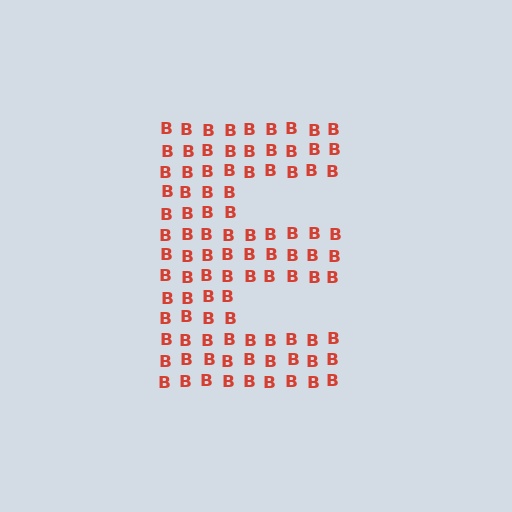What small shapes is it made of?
It is made of small letter B's.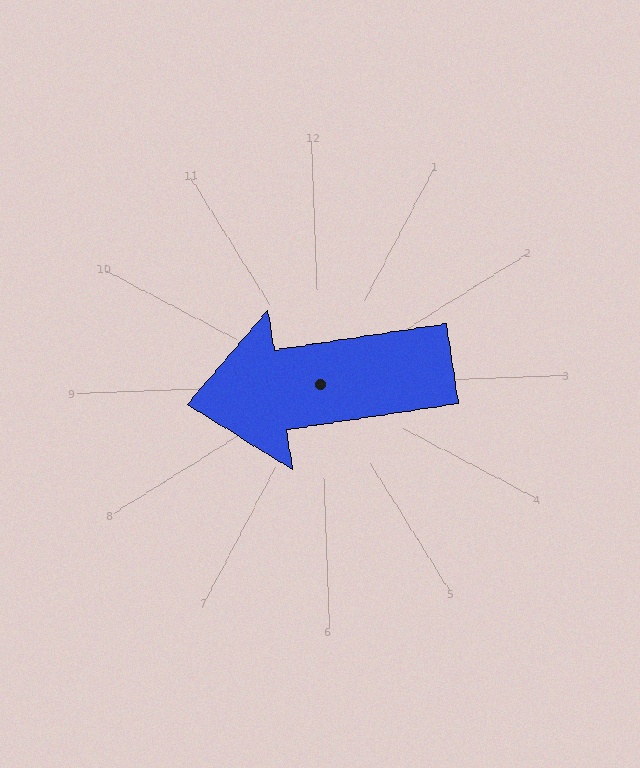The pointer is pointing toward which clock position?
Roughly 9 o'clock.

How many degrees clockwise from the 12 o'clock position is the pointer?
Approximately 264 degrees.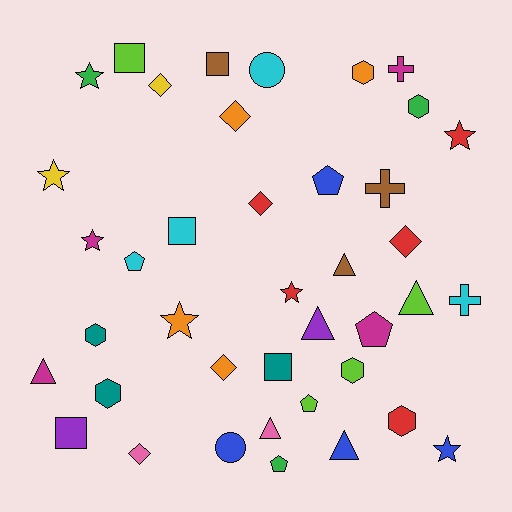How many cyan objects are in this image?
There are 4 cyan objects.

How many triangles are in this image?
There are 6 triangles.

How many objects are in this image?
There are 40 objects.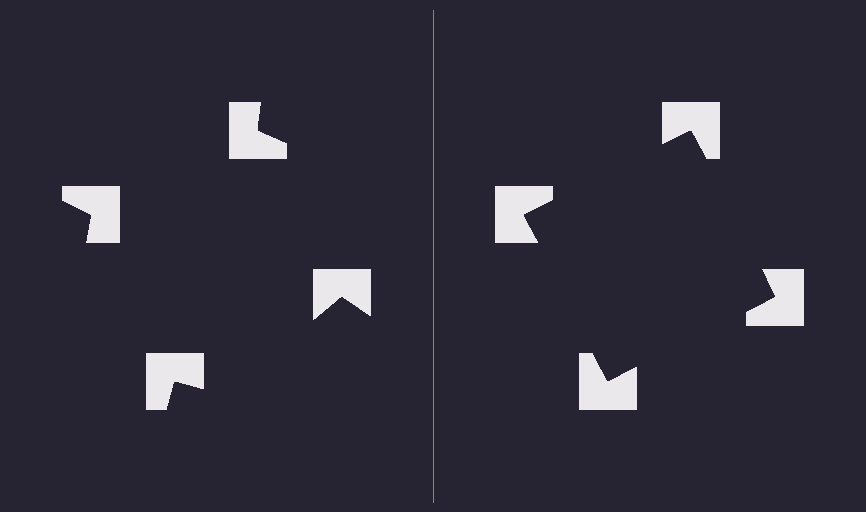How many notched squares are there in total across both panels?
8 — 4 on each side.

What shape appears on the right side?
An illusory square.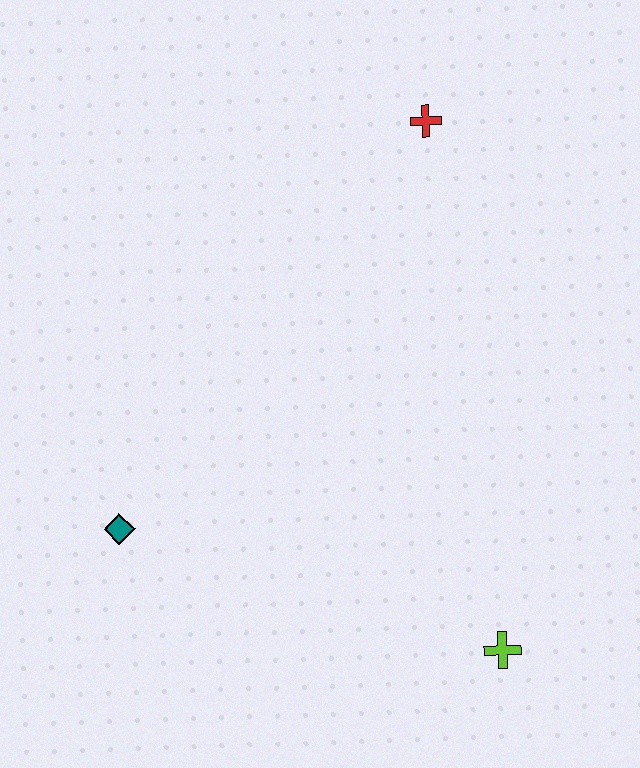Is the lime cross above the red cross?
No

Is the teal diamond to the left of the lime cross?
Yes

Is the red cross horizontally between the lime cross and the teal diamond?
Yes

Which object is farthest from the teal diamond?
The red cross is farthest from the teal diamond.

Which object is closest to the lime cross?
The teal diamond is closest to the lime cross.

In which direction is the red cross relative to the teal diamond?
The red cross is above the teal diamond.